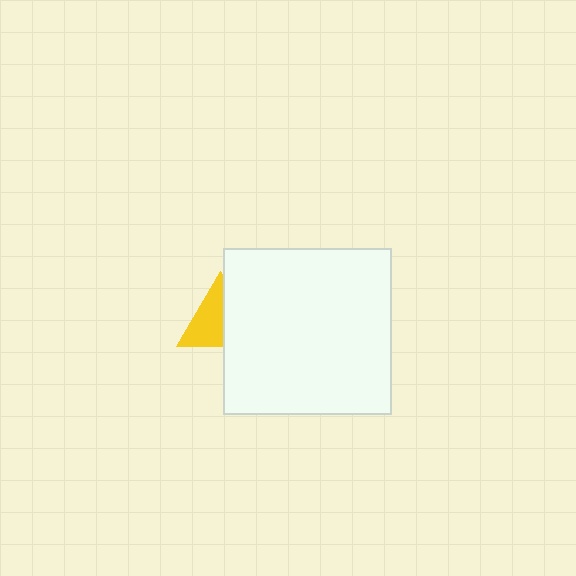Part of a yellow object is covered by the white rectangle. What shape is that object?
It is a triangle.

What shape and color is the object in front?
The object in front is a white rectangle.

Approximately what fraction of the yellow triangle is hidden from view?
Roughly 43% of the yellow triangle is hidden behind the white rectangle.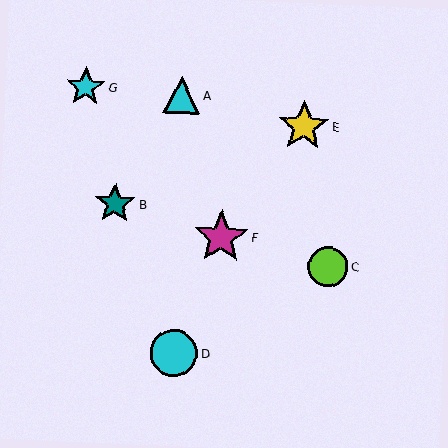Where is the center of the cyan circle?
The center of the cyan circle is at (174, 353).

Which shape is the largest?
The magenta star (labeled F) is the largest.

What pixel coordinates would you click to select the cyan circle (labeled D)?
Click at (174, 353) to select the cyan circle D.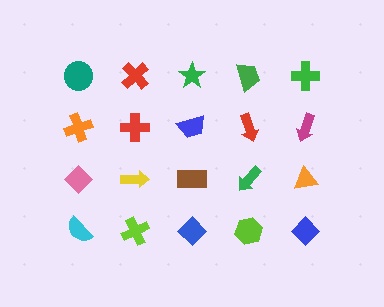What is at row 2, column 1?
An orange cross.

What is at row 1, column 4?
A green trapezoid.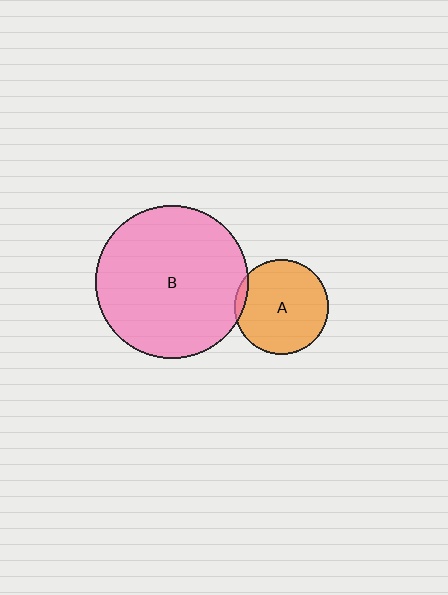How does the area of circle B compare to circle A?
Approximately 2.6 times.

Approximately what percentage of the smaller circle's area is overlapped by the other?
Approximately 5%.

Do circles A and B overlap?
Yes.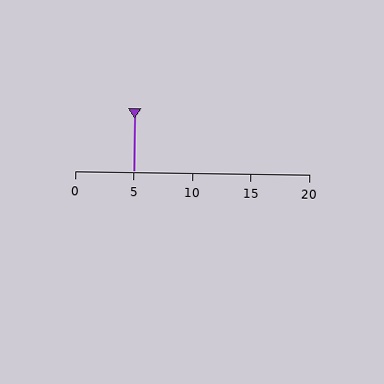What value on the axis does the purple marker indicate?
The marker indicates approximately 5.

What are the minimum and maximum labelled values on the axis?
The axis runs from 0 to 20.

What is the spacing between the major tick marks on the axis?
The major ticks are spaced 5 apart.